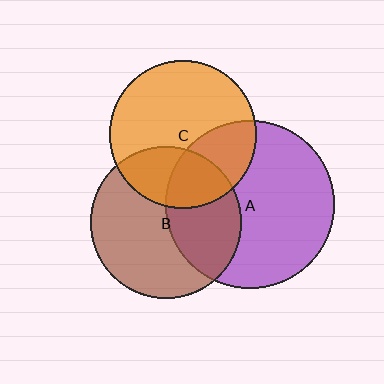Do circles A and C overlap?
Yes.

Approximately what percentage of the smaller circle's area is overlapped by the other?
Approximately 30%.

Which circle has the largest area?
Circle A (purple).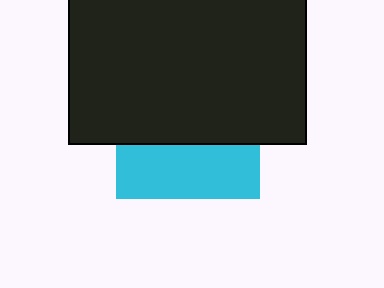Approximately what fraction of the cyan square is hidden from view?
Roughly 62% of the cyan square is hidden behind the black rectangle.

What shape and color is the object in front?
The object in front is a black rectangle.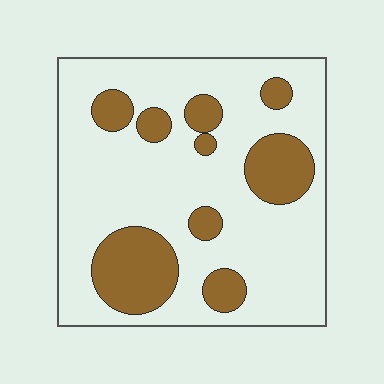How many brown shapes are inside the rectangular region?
9.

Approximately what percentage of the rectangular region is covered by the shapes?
Approximately 25%.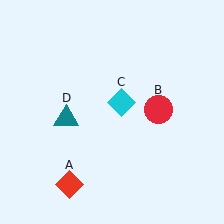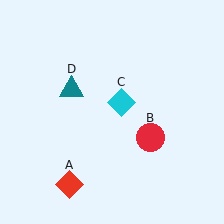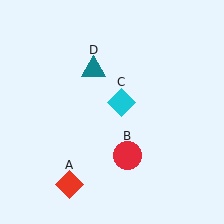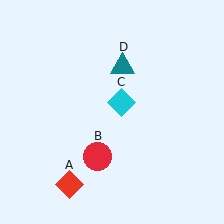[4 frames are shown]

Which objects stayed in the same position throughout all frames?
Red diamond (object A) and cyan diamond (object C) remained stationary.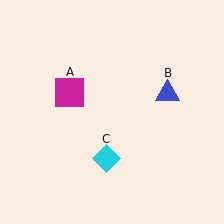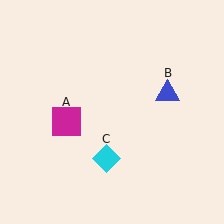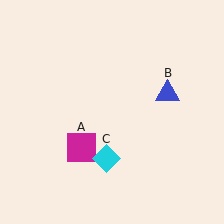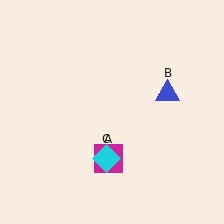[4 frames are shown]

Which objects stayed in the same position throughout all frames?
Blue triangle (object B) and cyan diamond (object C) remained stationary.